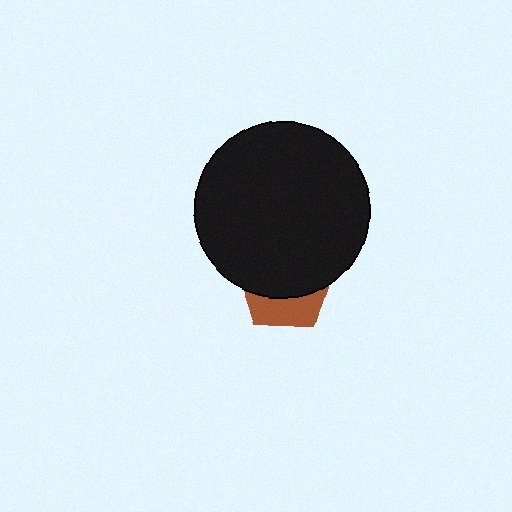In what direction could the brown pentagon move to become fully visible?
The brown pentagon could move down. That would shift it out from behind the black circle entirely.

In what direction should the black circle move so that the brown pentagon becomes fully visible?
The black circle should move up. That is the shortest direction to clear the overlap and leave the brown pentagon fully visible.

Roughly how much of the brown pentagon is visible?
A small part of it is visible (roughly 35%).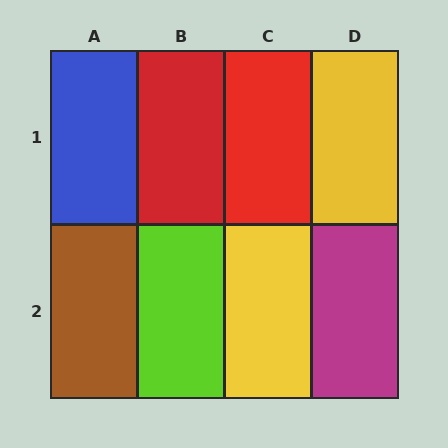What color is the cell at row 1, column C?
Red.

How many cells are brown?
1 cell is brown.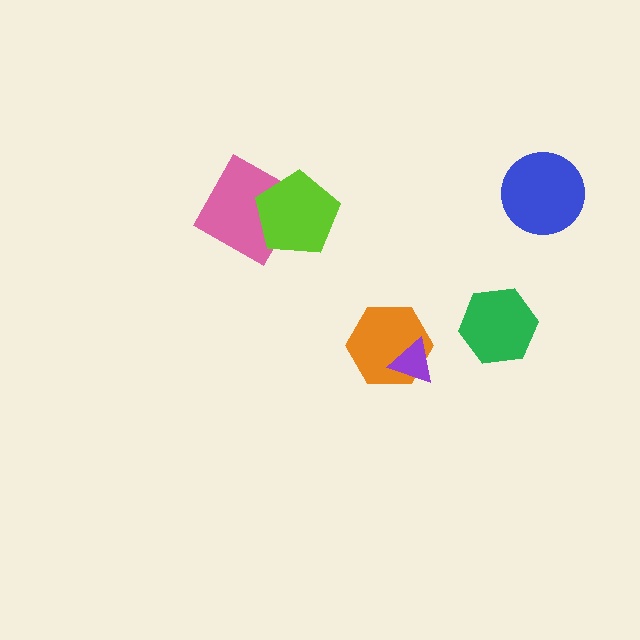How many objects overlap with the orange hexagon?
1 object overlaps with the orange hexagon.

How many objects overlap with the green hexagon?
0 objects overlap with the green hexagon.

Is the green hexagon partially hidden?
No, no other shape covers it.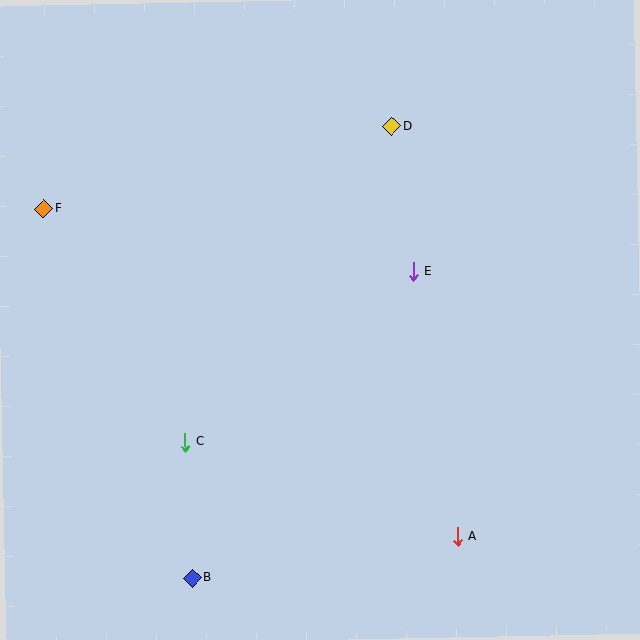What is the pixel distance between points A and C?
The distance between A and C is 288 pixels.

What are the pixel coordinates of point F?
Point F is at (44, 209).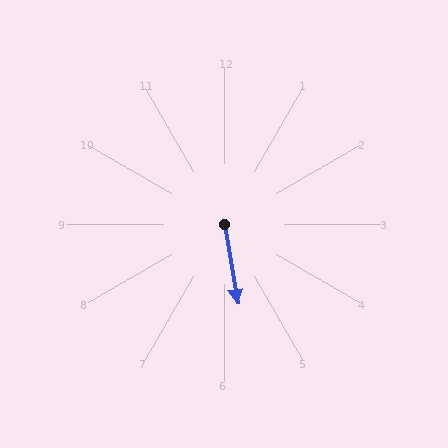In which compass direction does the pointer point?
South.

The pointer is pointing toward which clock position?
Roughly 6 o'clock.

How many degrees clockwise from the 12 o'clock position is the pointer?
Approximately 170 degrees.